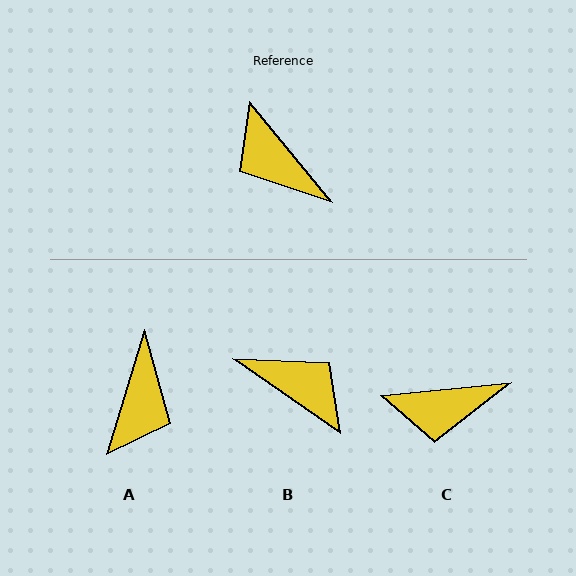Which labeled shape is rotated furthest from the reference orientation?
B, about 164 degrees away.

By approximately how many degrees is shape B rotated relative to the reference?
Approximately 164 degrees clockwise.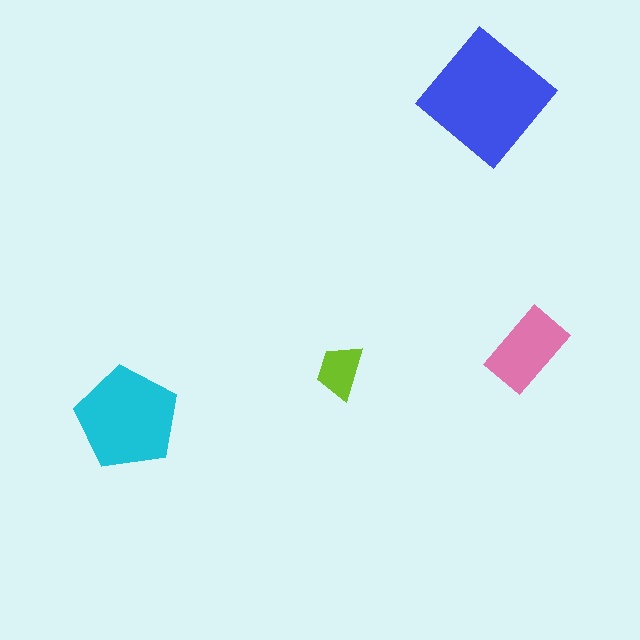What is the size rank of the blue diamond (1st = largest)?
1st.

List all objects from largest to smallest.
The blue diamond, the cyan pentagon, the pink rectangle, the lime trapezoid.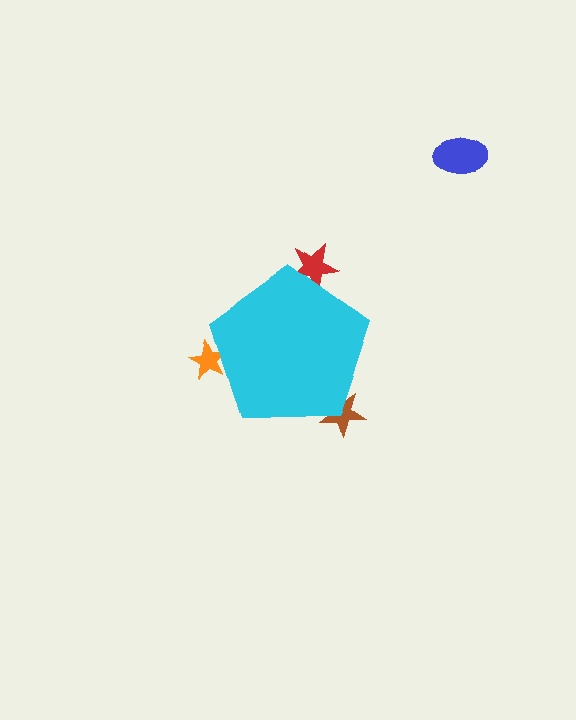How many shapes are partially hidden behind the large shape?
3 shapes are partially hidden.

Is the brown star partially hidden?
Yes, the brown star is partially hidden behind the cyan pentagon.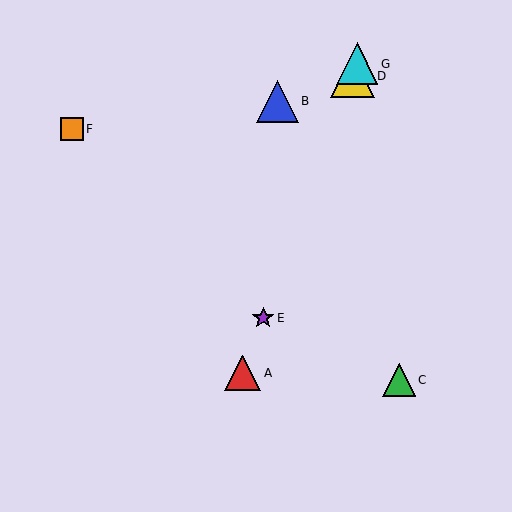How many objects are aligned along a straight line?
4 objects (A, D, E, G) are aligned along a straight line.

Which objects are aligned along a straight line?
Objects A, D, E, G are aligned along a straight line.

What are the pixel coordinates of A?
Object A is at (243, 373).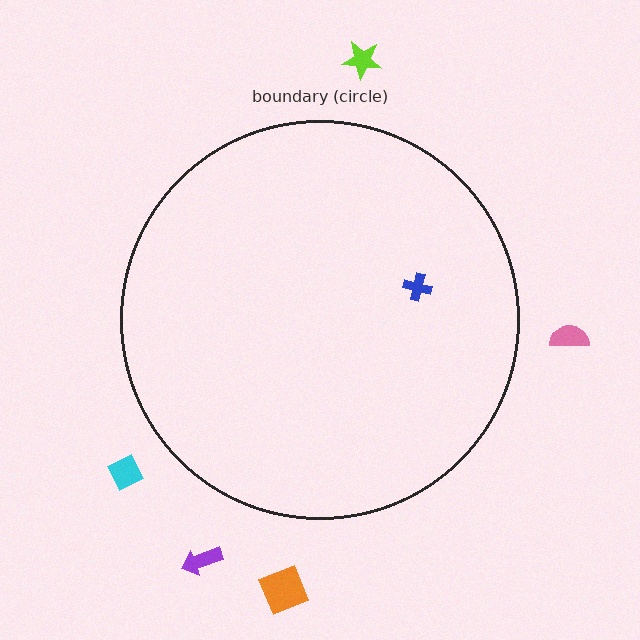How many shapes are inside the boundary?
1 inside, 5 outside.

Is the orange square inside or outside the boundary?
Outside.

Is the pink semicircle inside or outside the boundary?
Outside.